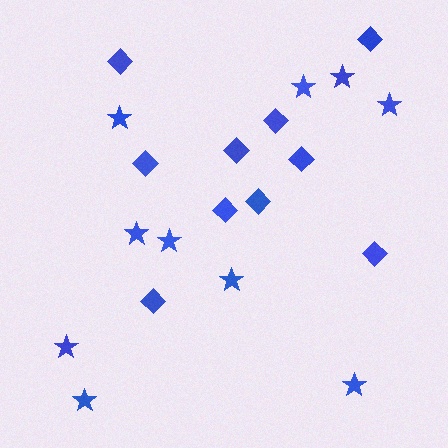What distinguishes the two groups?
There are 2 groups: one group of diamonds (10) and one group of stars (10).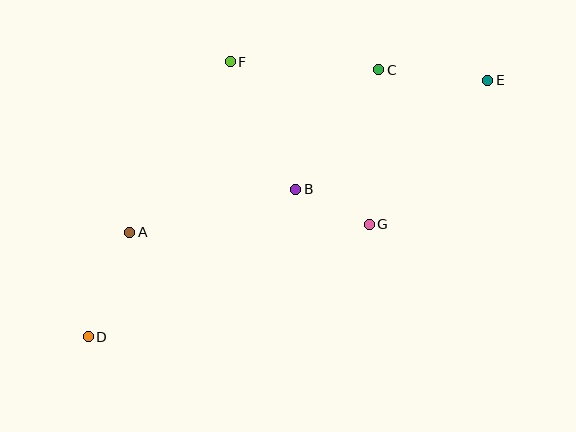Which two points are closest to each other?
Points B and G are closest to each other.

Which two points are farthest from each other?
Points D and E are farthest from each other.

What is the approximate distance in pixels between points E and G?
The distance between E and G is approximately 187 pixels.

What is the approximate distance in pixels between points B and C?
The distance between B and C is approximately 146 pixels.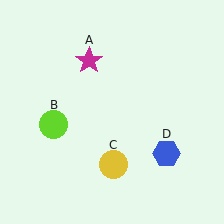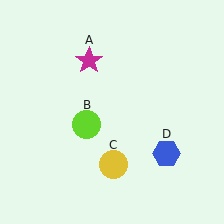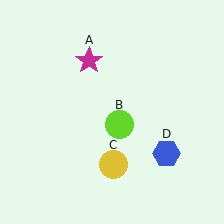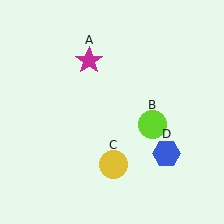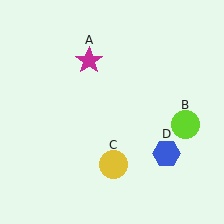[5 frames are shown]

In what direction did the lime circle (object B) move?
The lime circle (object B) moved right.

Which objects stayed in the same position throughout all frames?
Magenta star (object A) and yellow circle (object C) and blue hexagon (object D) remained stationary.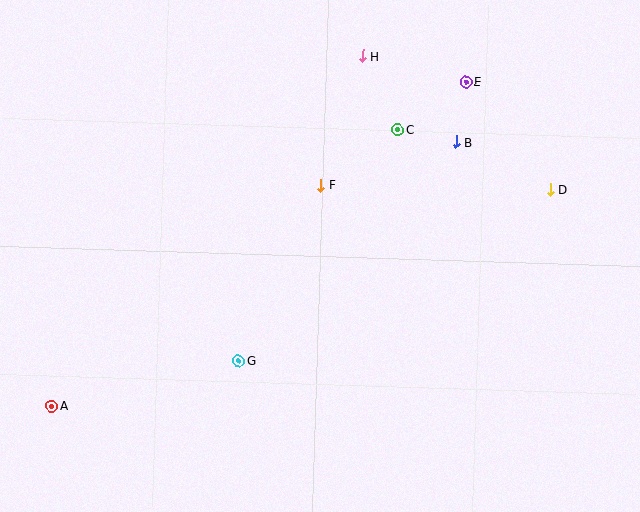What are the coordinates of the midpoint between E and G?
The midpoint between E and G is at (352, 221).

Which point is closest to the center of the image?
Point F at (321, 185) is closest to the center.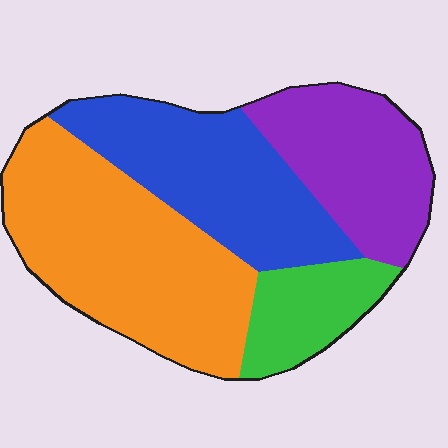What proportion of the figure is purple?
Purple covers 22% of the figure.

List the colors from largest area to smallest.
From largest to smallest: orange, blue, purple, green.